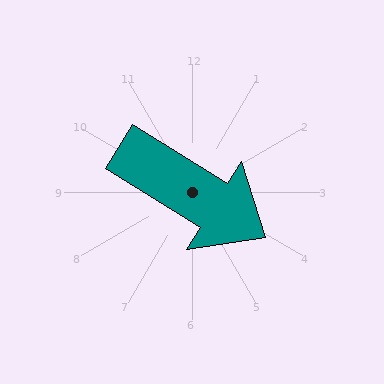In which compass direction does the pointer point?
Southeast.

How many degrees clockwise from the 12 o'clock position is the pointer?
Approximately 122 degrees.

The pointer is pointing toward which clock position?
Roughly 4 o'clock.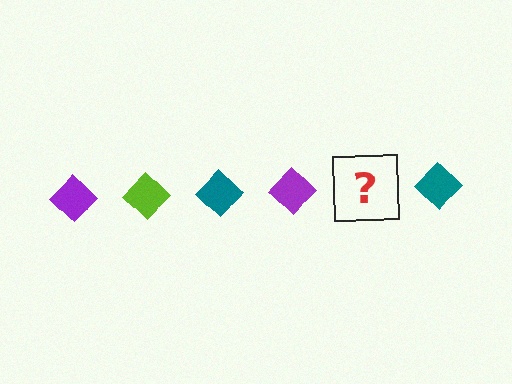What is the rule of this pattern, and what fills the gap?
The rule is that the pattern cycles through purple, lime, teal diamonds. The gap should be filled with a lime diamond.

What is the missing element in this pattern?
The missing element is a lime diamond.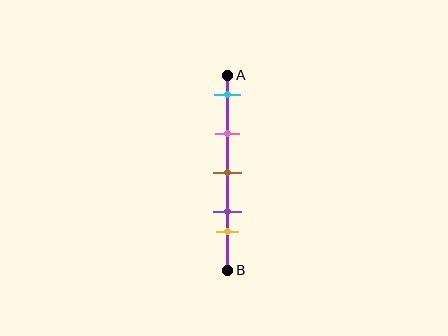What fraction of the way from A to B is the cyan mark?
The cyan mark is approximately 10% (0.1) of the way from A to B.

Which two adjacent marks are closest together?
The purple and yellow marks are the closest adjacent pair.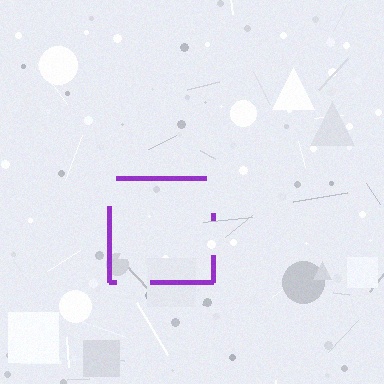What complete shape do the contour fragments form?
The contour fragments form a square.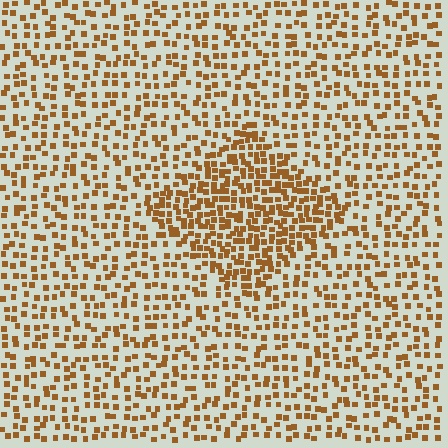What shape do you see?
I see a diamond.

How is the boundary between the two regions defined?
The boundary is defined by a change in element density (approximately 1.9x ratio). All elements are the same color, size, and shape.